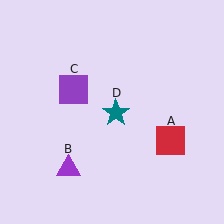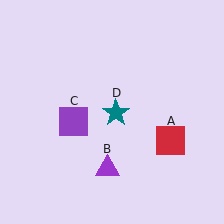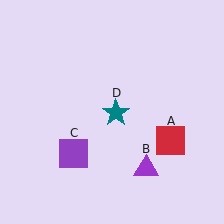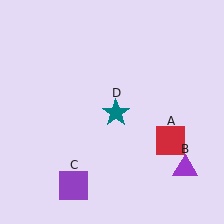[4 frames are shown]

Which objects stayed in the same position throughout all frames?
Red square (object A) and teal star (object D) remained stationary.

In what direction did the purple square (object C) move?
The purple square (object C) moved down.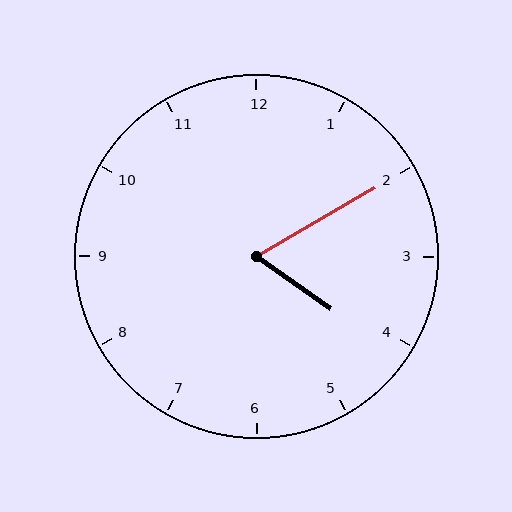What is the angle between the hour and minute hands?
Approximately 65 degrees.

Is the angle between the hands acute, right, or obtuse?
It is acute.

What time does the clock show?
4:10.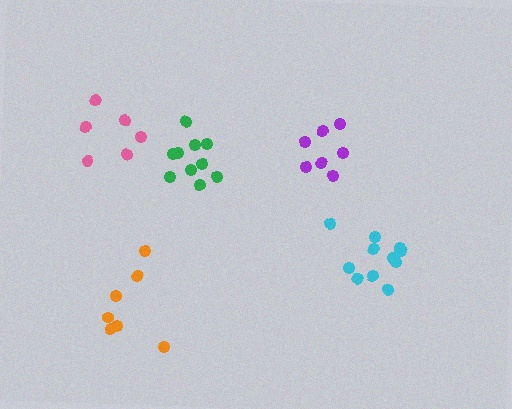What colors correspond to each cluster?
The clusters are colored: green, cyan, pink, orange, purple.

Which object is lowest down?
The orange cluster is bottommost.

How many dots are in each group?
Group 1: 10 dots, Group 2: 11 dots, Group 3: 6 dots, Group 4: 7 dots, Group 5: 7 dots (41 total).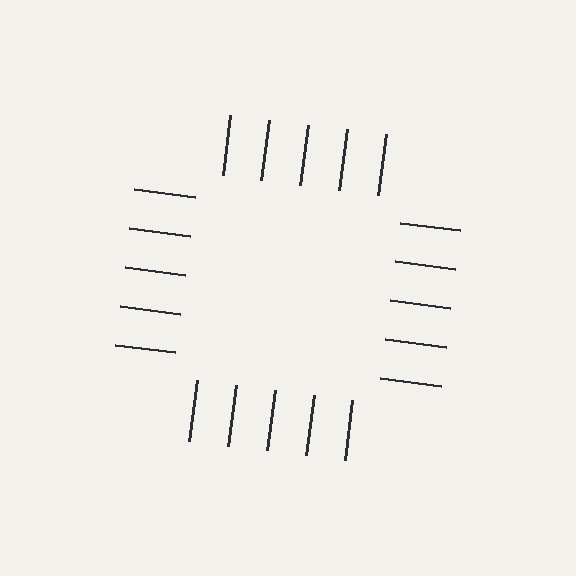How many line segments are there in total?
20 — 5 along each of the 4 edges.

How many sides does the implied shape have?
4 sides — the line-ends trace a square.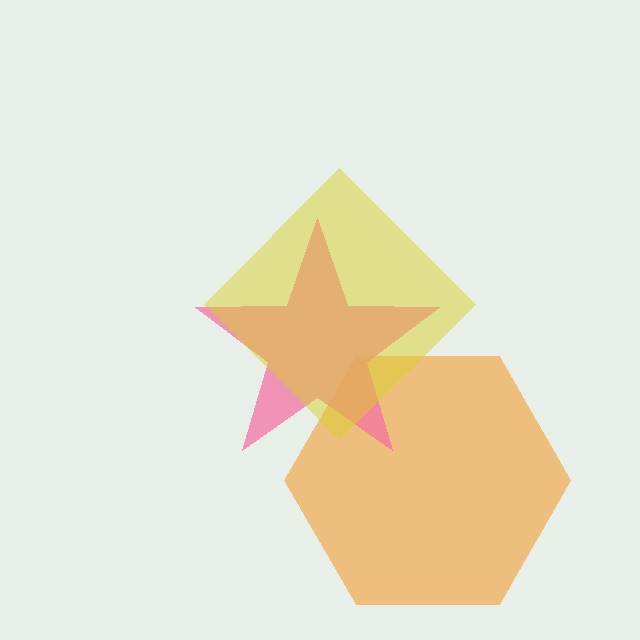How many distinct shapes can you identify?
There are 3 distinct shapes: an orange hexagon, a pink star, a yellow diamond.